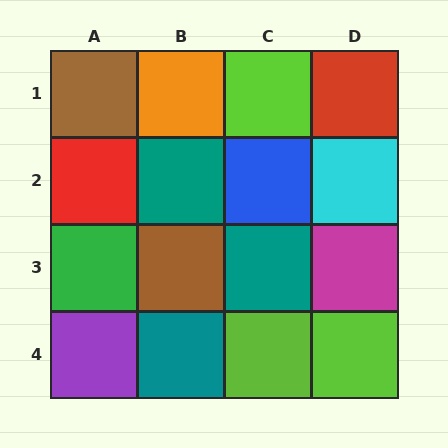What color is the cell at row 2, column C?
Blue.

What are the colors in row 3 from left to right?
Green, brown, teal, magenta.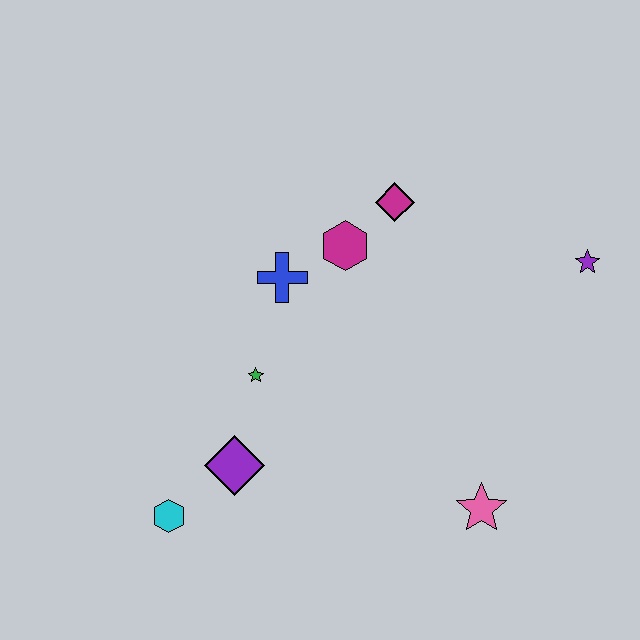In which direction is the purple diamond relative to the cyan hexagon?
The purple diamond is to the right of the cyan hexagon.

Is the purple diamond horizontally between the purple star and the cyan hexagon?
Yes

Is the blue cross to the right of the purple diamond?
Yes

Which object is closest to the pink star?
The purple diamond is closest to the pink star.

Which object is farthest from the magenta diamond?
The cyan hexagon is farthest from the magenta diamond.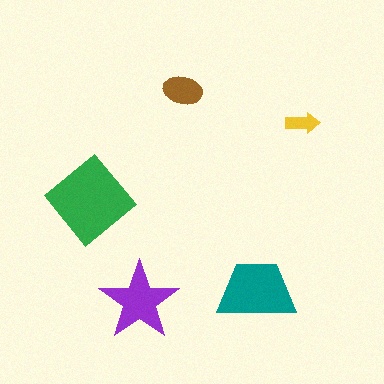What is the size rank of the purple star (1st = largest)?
3rd.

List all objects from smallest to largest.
The yellow arrow, the brown ellipse, the purple star, the teal trapezoid, the green diamond.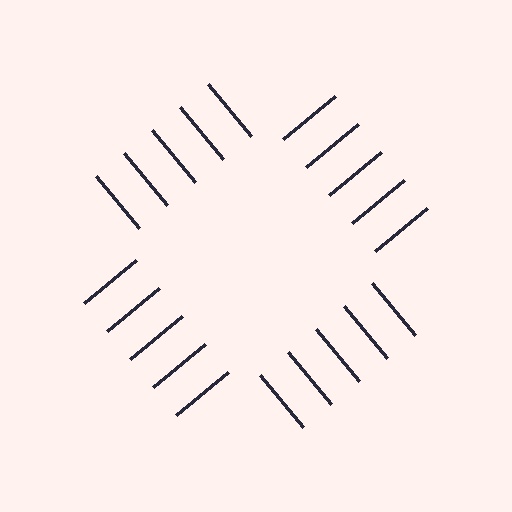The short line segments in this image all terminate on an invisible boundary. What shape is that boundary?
An illusory square — the line segments terminate on its edges but no continuous stroke is drawn.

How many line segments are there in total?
20 — 5 along each of the 4 edges.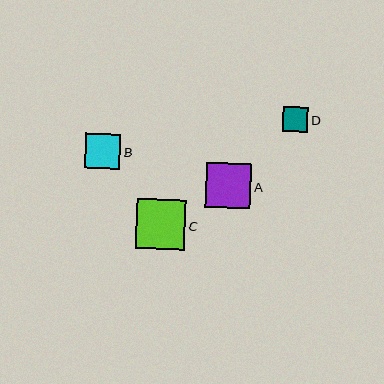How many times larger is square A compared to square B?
Square A is approximately 1.3 times the size of square B.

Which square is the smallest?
Square D is the smallest with a size of approximately 26 pixels.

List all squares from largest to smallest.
From largest to smallest: C, A, B, D.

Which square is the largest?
Square C is the largest with a size of approximately 49 pixels.